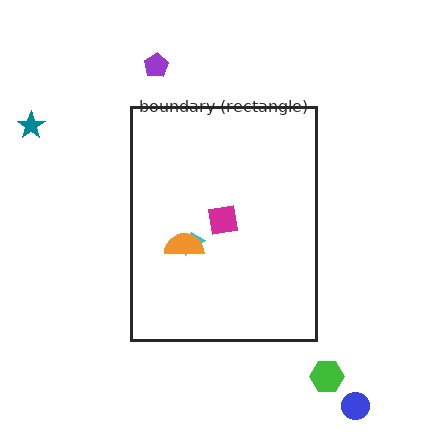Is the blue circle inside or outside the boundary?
Outside.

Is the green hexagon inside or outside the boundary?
Outside.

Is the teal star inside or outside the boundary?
Outside.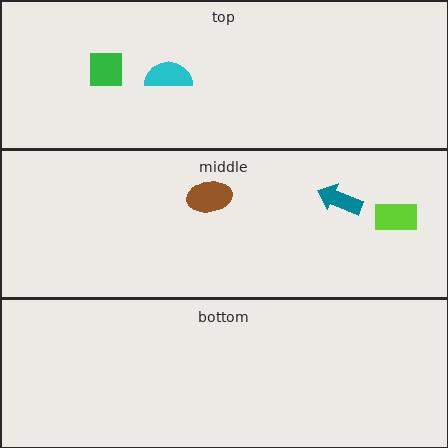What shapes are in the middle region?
The brown ellipse, the lime rectangle, the teal arrow.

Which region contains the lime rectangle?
The middle region.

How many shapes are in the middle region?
3.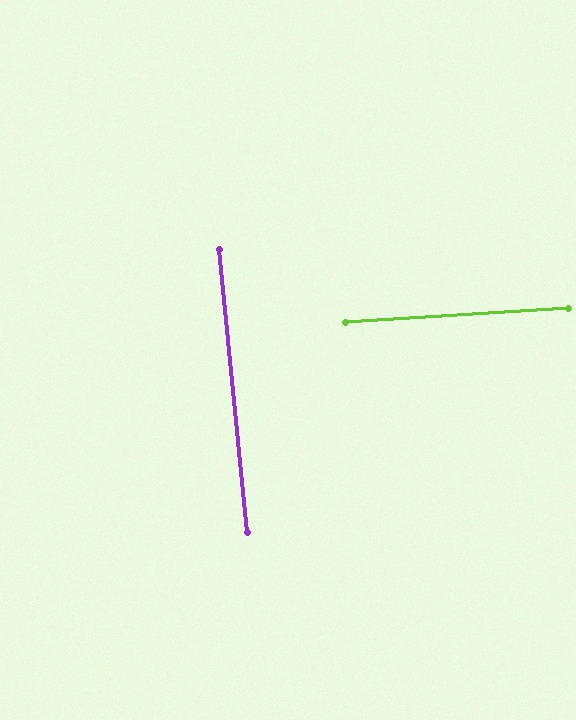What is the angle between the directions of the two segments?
Approximately 88 degrees.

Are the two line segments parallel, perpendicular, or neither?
Perpendicular — they meet at approximately 88°.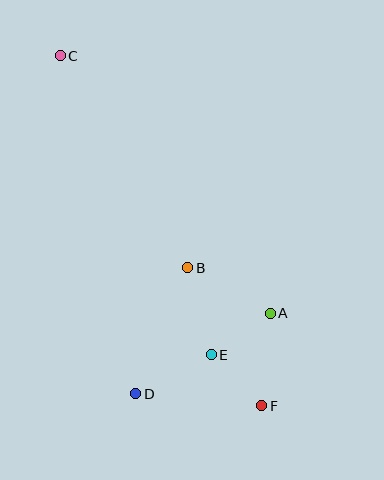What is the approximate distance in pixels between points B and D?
The distance between B and D is approximately 136 pixels.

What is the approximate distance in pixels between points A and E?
The distance between A and E is approximately 72 pixels.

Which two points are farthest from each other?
Points C and F are farthest from each other.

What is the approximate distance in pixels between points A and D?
The distance between A and D is approximately 157 pixels.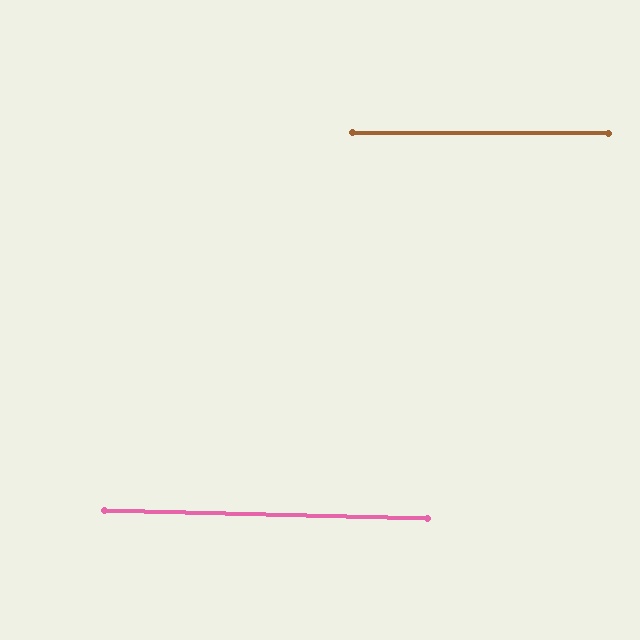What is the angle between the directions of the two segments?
Approximately 1 degree.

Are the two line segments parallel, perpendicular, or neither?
Parallel — their directions differ by only 1.2°.